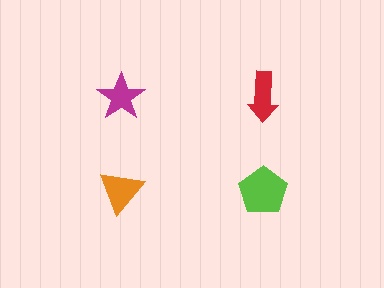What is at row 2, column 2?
A lime pentagon.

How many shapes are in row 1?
2 shapes.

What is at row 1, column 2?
A red arrow.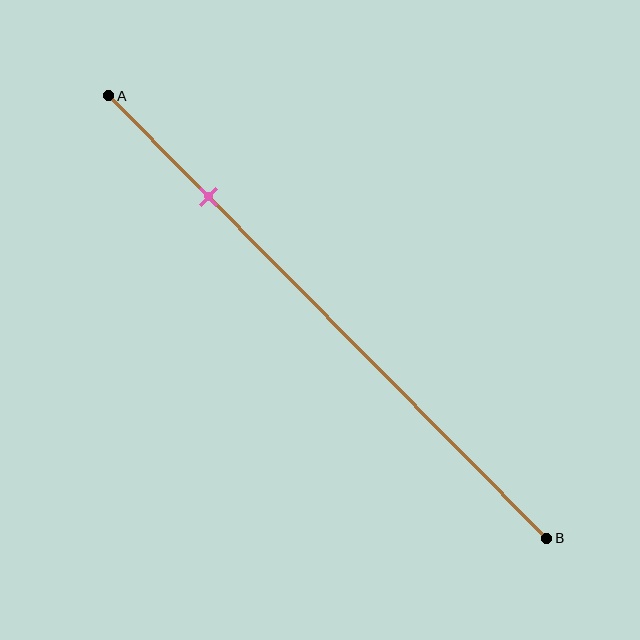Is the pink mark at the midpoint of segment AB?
No, the mark is at about 25% from A, not at the 50% midpoint.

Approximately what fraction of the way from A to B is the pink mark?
The pink mark is approximately 25% of the way from A to B.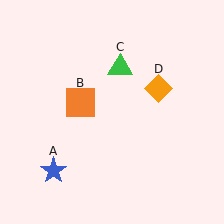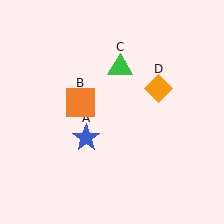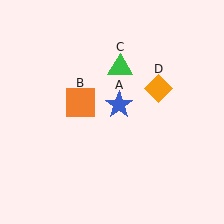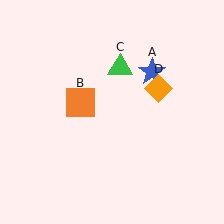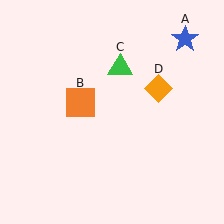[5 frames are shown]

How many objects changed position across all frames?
1 object changed position: blue star (object A).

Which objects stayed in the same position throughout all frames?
Orange square (object B) and green triangle (object C) and orange diamond (object D) remained stationary.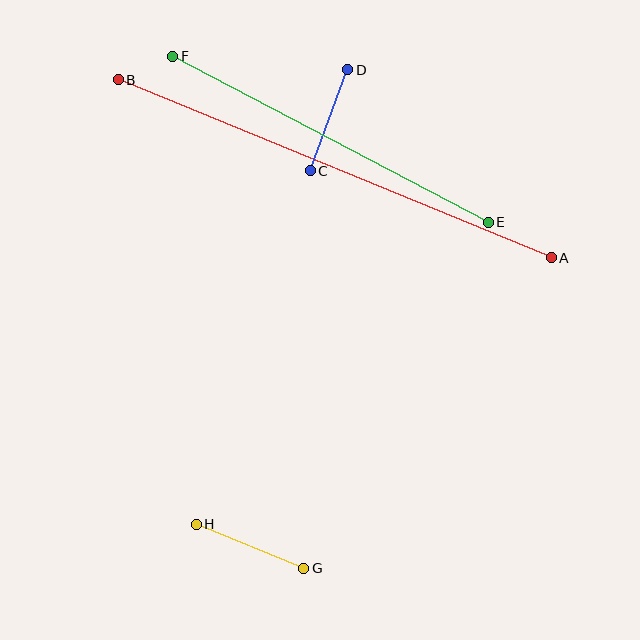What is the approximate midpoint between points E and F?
The midpoint is at approximately (331, 139) pixels.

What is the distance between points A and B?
The distance is approximately 468 pixels.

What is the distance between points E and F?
The distance is approximately 357 pixels.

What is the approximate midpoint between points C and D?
The midpoint is at approximately (329, 120) pixels.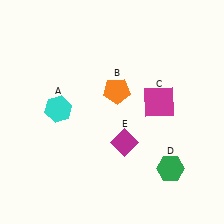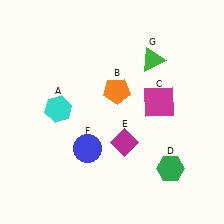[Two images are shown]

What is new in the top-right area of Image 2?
A green triangle (G) was added in the top-right area of Image 2.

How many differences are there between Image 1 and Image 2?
There are 2 differences between the two images.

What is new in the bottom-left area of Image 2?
A blue circle (F) was added in the bottom-left area of Image 2.